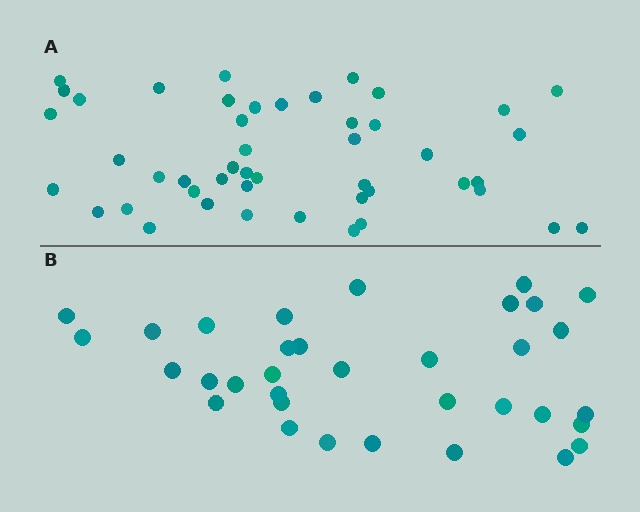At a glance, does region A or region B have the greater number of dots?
Region A (the top region) has more dots.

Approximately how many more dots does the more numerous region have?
Region A has approximately 15 more dots than region B.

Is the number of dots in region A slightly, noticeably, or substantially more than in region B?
Region A has noticeably more, but not dramatically so. The ratio is roughly 1.4 to 1.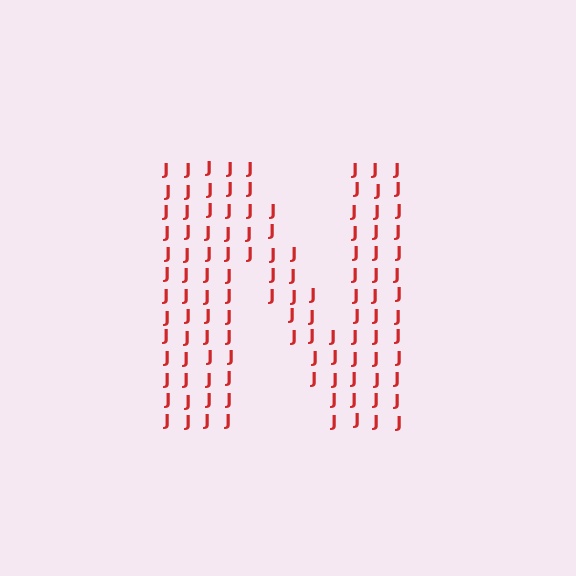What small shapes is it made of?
It is made of small letter J's.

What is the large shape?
The large shape is the letter N.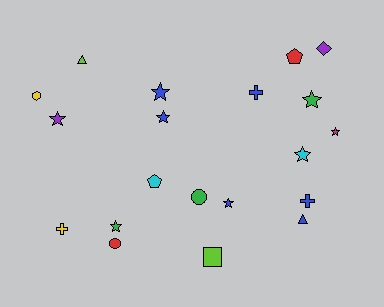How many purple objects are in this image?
There are 2 purple objects.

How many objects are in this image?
There are 20 objects.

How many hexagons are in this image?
There is 1 hexagon.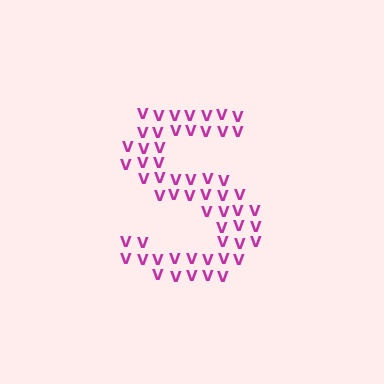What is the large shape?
The large shape is the letter S.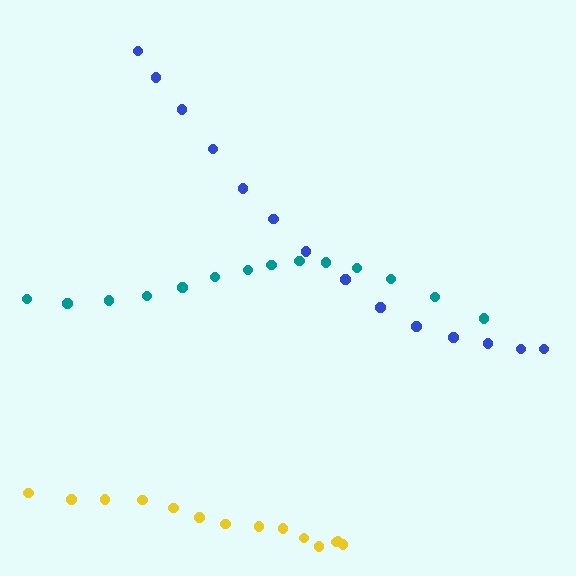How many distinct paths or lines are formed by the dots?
There are 3 distinct paths.